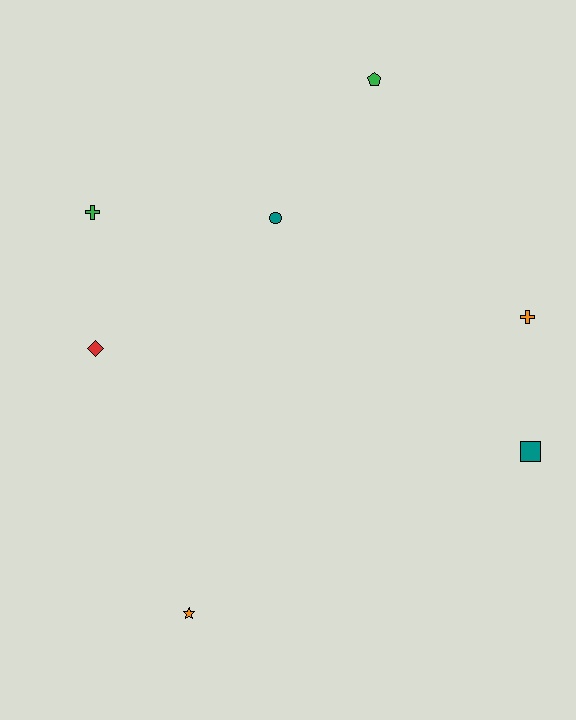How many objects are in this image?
There are 7 objects.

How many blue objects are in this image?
There are no blue objects.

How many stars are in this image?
There is 1 star.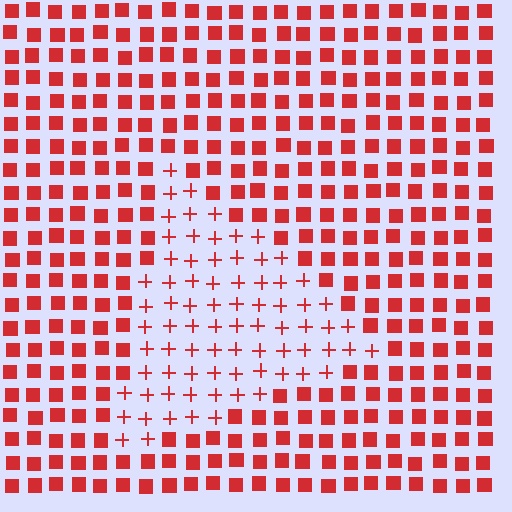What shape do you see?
I see a triangle.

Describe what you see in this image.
The image is filled with small red elements arranged in a uniform grid. A triangle-shaped region contains plus signs, while the surrounding area contains squares. The boundary is defined purely by the change in element shape.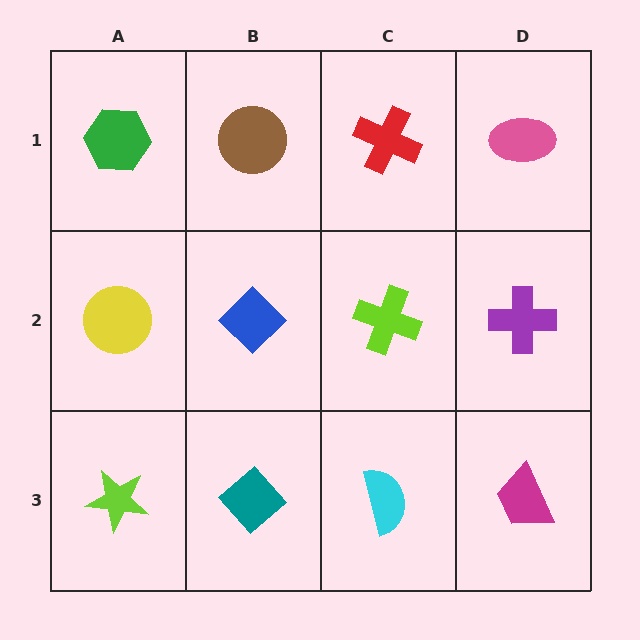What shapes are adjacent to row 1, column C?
A lime cross (row 2, column C), a brown circle (row 1, column B), a pink ellipse (row 1, column D).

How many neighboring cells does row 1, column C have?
3.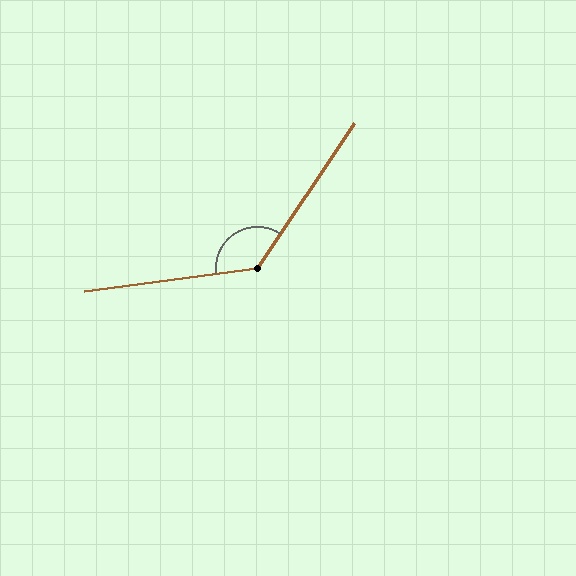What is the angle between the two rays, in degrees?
Approximately 131 degrees.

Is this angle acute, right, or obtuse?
It is obtuse.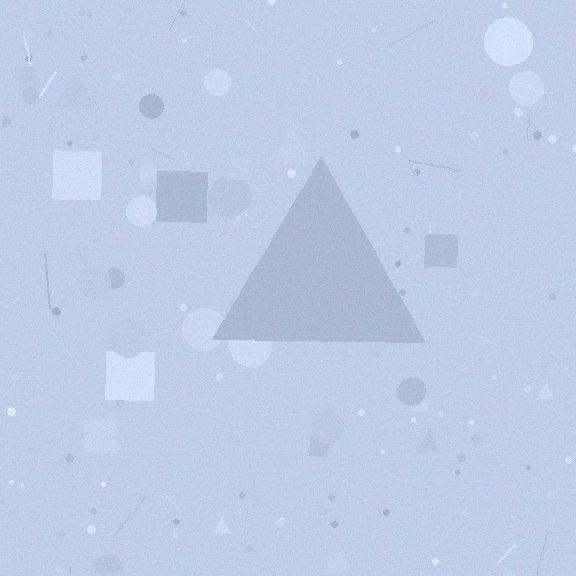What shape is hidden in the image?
A triangle is hidden in the image.